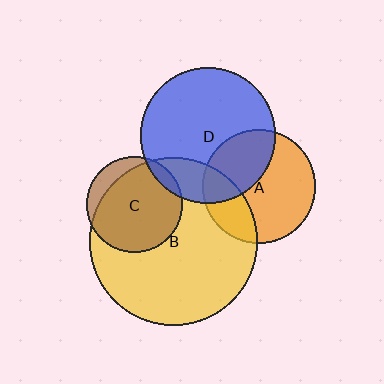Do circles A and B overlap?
Yes.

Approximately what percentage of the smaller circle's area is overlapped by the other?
Approximately 25%.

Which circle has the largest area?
Circle B (yellow).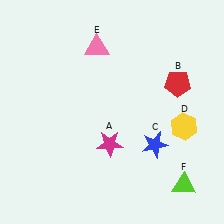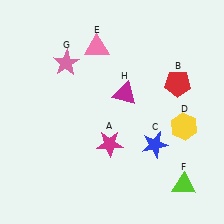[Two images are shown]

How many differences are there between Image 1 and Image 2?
There are 2 differences between the two images.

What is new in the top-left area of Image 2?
A pink star (G) was added in the top-left area of Image 2.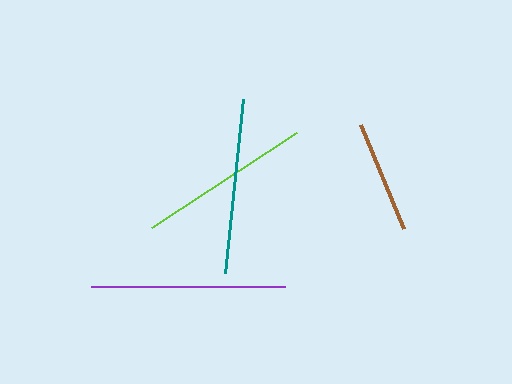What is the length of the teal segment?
The teal segment is approximately 176 pixels long.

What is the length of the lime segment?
The lime segment is approximately 173 pixels long.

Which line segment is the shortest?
The brown line is the shortest at approximately 113 pixels.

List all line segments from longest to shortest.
From longest to shortest: purple, teal, lime, brown.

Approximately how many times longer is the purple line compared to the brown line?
The purple line is approximately 1.7 times the length of the brown line.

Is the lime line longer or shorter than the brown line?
The lime line is longer than the brown line.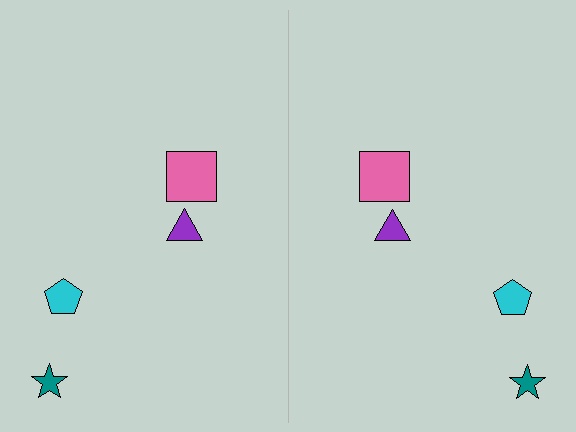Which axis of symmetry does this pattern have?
The pattern has a vertical axis of symmetry running through the center of the image.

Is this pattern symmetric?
Yes, this pattern has bilateral (reflection) symmetry.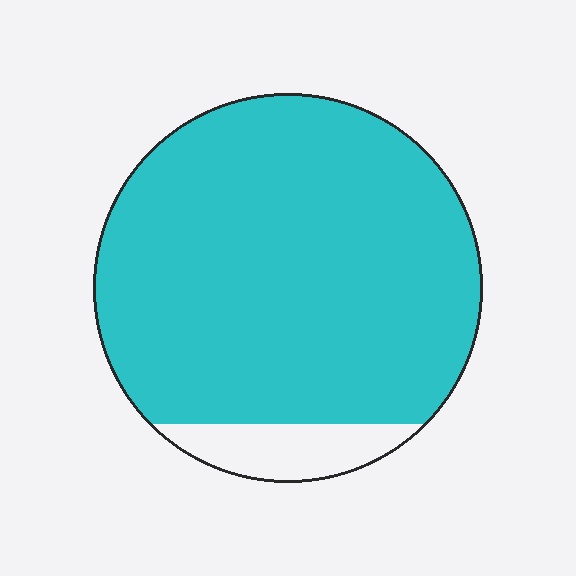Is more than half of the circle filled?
Yes.